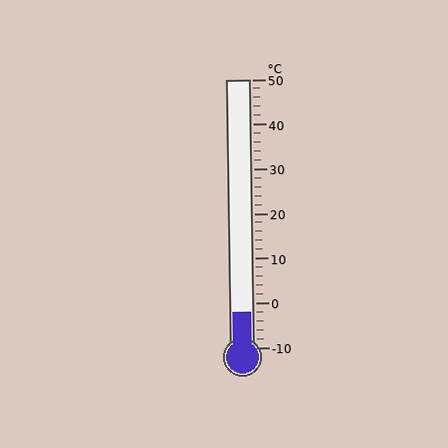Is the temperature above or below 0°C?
The temperature is below 0°C.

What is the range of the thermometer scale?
The thermometer scale ranges from -10°C to 50°C.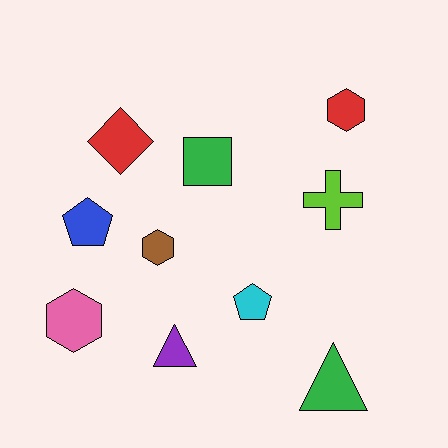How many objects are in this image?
There are 10 objects.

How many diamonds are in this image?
There is 1 diamond.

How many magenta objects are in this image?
There are no magenta objects.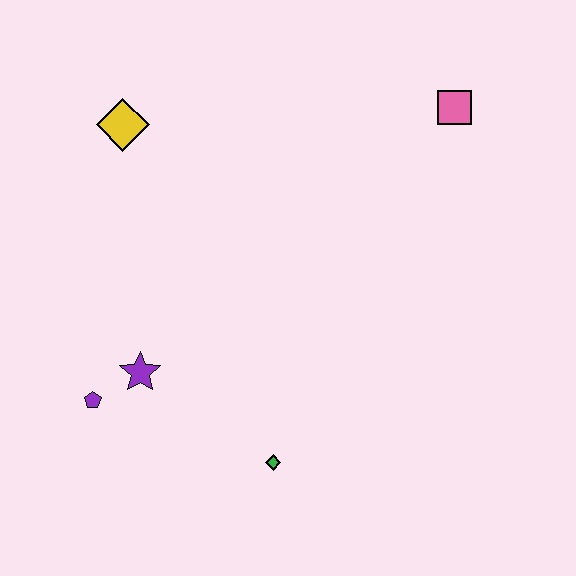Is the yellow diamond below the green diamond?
No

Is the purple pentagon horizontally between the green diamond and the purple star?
No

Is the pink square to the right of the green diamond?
Yes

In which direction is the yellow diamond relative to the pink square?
The yellow diamond is to the left of the pink square.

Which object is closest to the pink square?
The yellow diamond is closest to the pink square.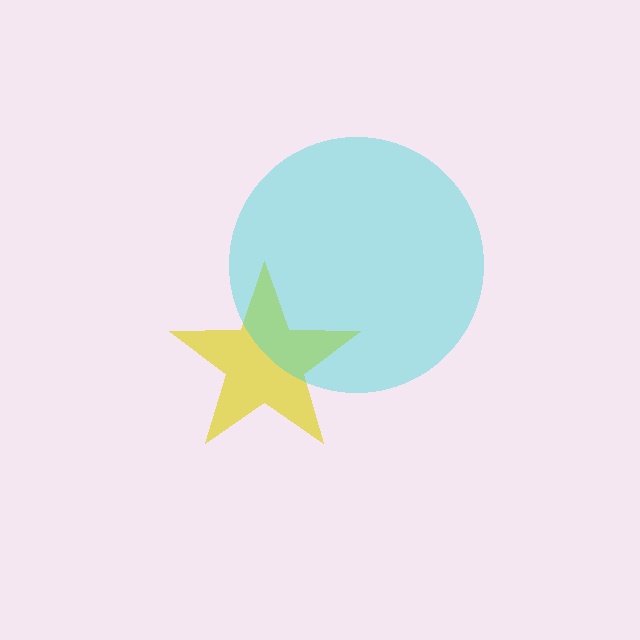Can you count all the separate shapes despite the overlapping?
Yes, there are 2 separate shapes.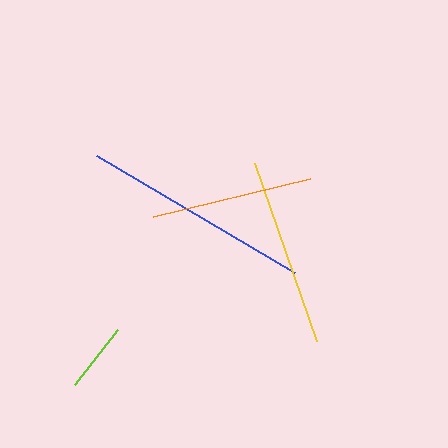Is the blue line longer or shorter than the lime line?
The blue line is longer than the lime line.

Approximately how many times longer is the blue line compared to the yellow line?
The blue line is approximately 1.2 times the length of the yellow line.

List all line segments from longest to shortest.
From longest to shortest: blue, yellow, orange, lime.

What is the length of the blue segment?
The blue segment is approximately 231 pixels long.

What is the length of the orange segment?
The orange segment is approximately 161 pixels long.